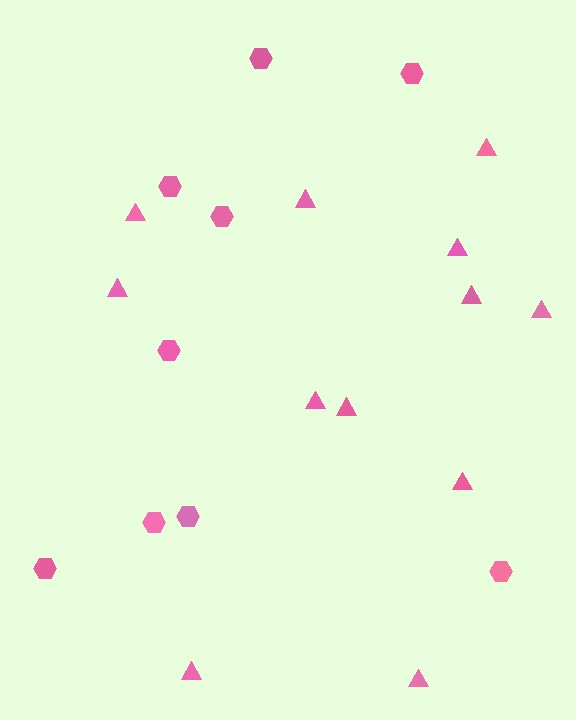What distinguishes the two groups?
There are 2 groups: one group of hexagons (9) and one group of triangles (12).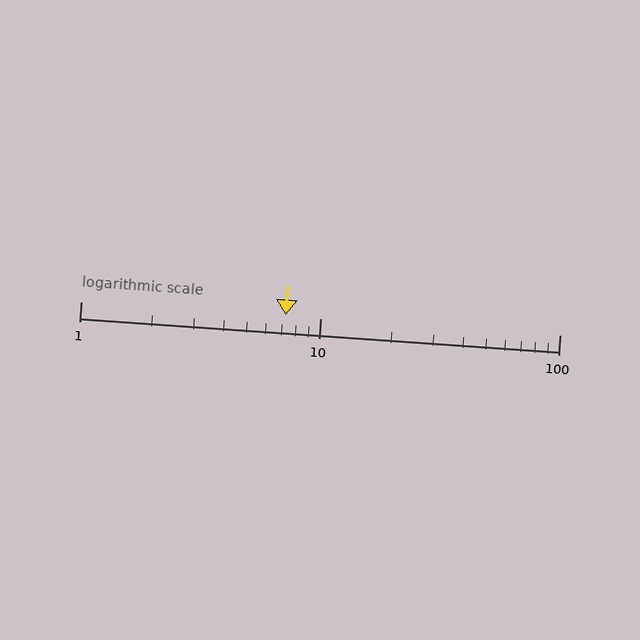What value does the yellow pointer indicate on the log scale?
The pointer indicates approximately 7.2.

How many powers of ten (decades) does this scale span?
The scale spans 2 decades, from 1 to 100.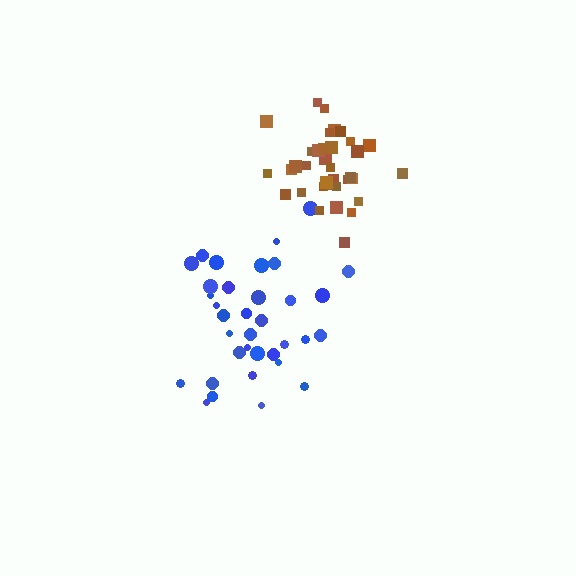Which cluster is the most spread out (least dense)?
Blue.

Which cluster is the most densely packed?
Brown.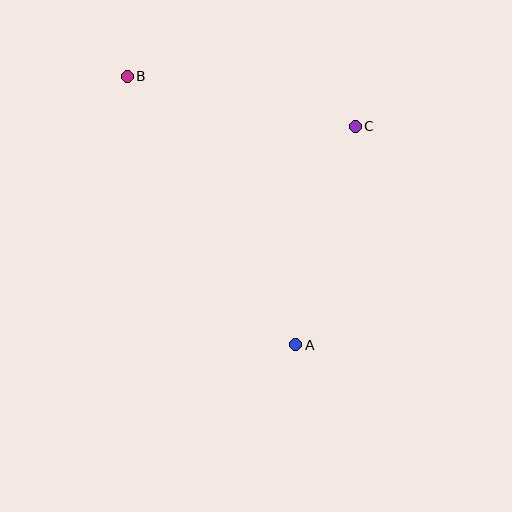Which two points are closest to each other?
Points A and C are closest to each other.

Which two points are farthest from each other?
Points A and B are farthest from each other.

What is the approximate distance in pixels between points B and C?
The distance between B and C is approximately 234 pixels.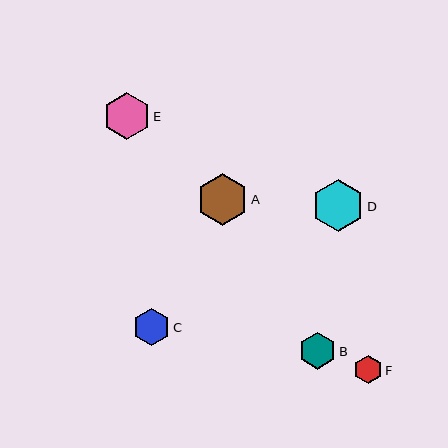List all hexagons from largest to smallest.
From largest to smallest: D, A, E, C, B, F.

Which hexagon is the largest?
Hexagon D is the largest with a size of approximately 52 pixels.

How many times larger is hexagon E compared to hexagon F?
Hexagon E is approximately 1.7 times the size of hexagon F.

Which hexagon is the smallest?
Hexagon F is the smallest with a size of approximately 28 pixels.